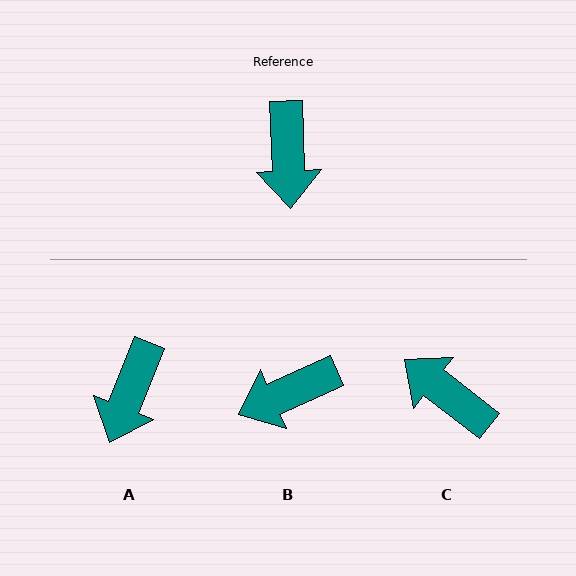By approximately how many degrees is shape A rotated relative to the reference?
Approximately 24 degrees clockwise.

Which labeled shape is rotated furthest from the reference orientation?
C, about 130 degrees away.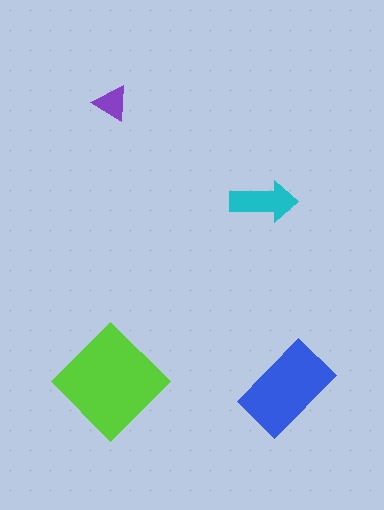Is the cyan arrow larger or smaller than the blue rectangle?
Smaller.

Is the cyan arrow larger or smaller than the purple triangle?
Larger.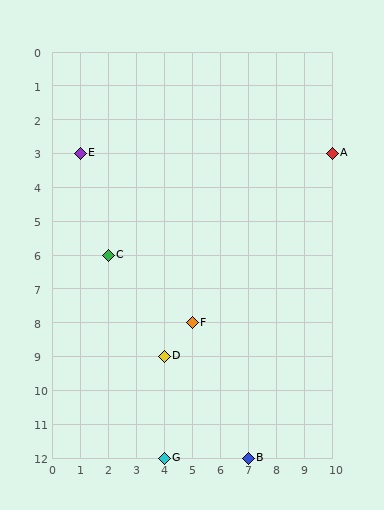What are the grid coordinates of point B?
Point B is at grid coordinates (7, 12).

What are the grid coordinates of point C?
Point C is at grid coordinates (2, 6).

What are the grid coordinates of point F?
Point F is at grid coordinates (5, 8).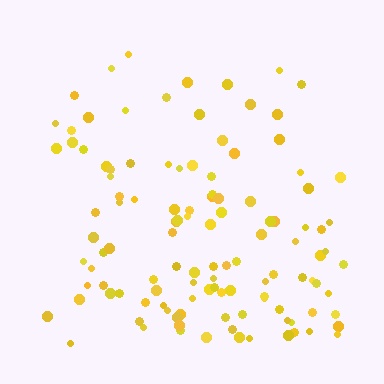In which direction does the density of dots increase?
From top to bottom, with the bottom side densest.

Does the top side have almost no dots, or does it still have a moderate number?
Still a moderate number, just noticeably fewer than the bottom.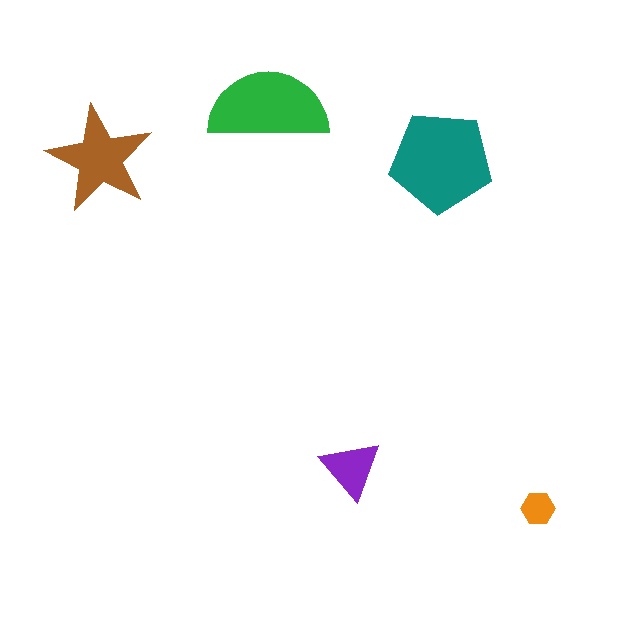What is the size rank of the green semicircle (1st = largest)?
2nd.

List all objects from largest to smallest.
The teal pentagon, the green semicircle, the brown star, the purple triangle, the orange hexagon.